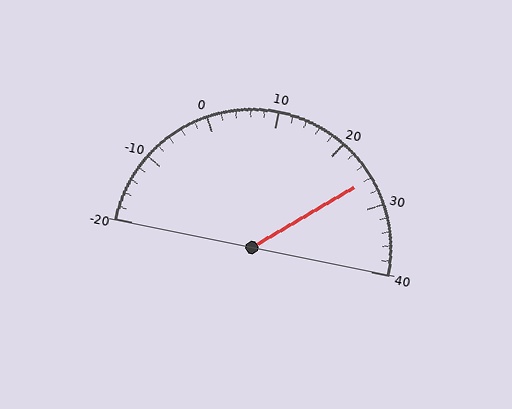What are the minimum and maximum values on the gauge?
The gauge ranges from -20 to 40.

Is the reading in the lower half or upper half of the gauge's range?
The reading is in the upper half of the range (-20 to 40).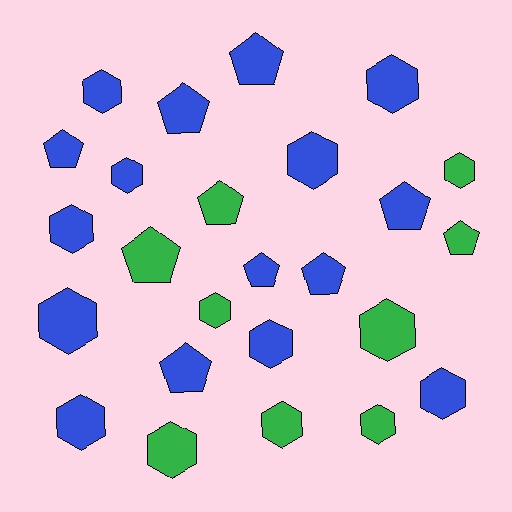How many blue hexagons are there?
There are 9 blue hexagons.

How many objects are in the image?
There are 25 objects.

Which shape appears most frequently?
Hexagon, with 15 objects.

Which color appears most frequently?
Blue, with 16 objects.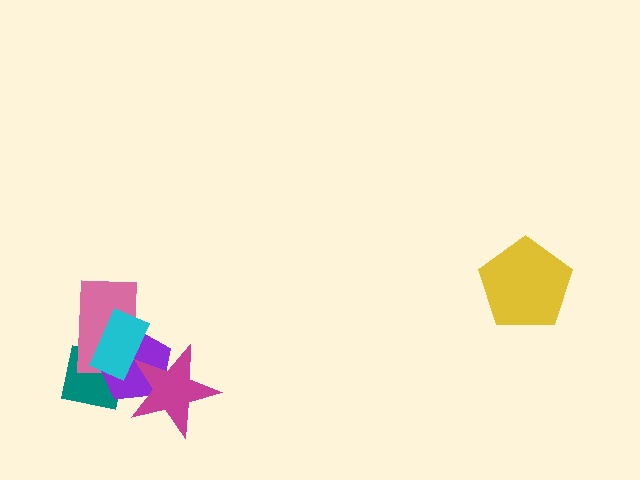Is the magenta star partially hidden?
Yes, it is partially covered by another shape.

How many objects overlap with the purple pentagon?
4 objects overlap with the purple pentagon.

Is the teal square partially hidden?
Yes, it is partially covered by another shape.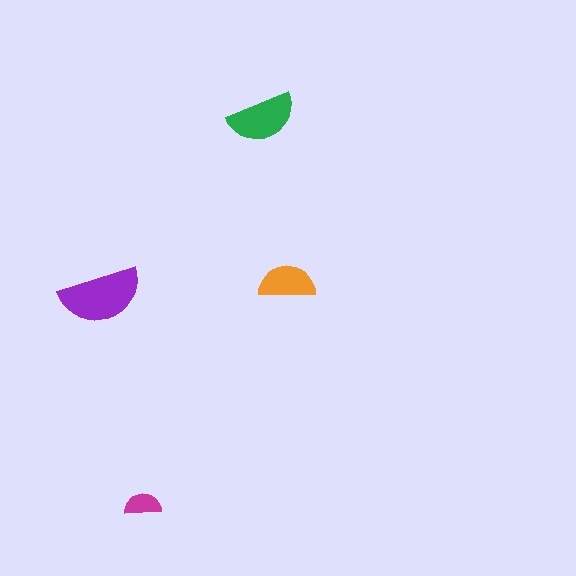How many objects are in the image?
There are 4 objects in the image.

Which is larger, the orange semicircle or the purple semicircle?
The purple one.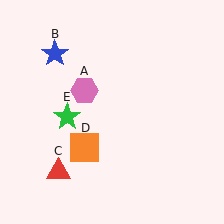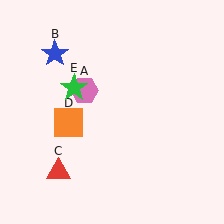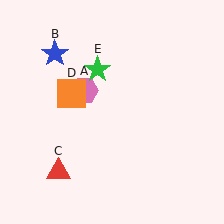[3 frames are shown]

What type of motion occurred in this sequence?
The orange square (object D), green star (object E) rotated clockwise around the center of the scene.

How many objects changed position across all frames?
2 objects changed position: orange square (object D), green star (object E).